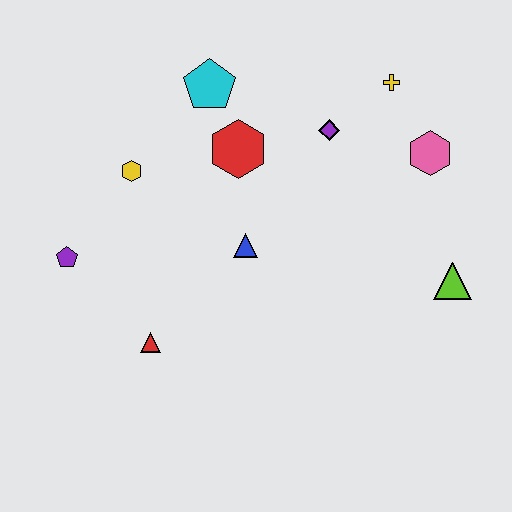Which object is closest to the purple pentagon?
The yellow hexagon is closest to the purple pentagon.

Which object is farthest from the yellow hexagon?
The lime triangle is farthest from the yellow hexagon.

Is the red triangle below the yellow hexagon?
Yes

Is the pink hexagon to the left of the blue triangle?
No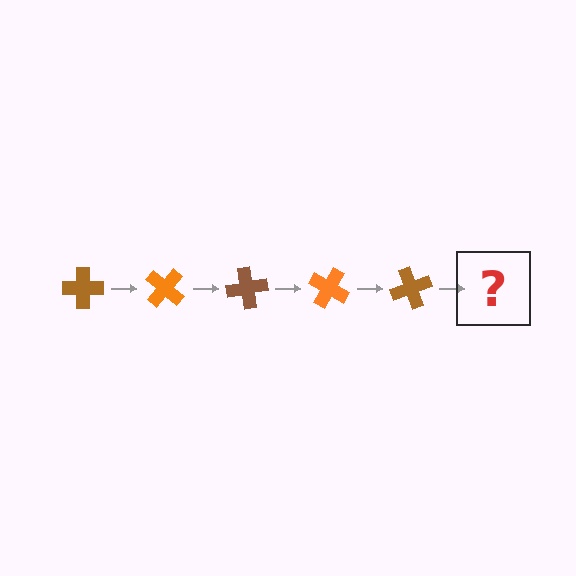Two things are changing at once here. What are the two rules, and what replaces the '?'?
The two rules are that it rotates 40 degrees each step and the color cycles through brown and orange. The '?' should be an orange cross, rotated 200 degrees from the start.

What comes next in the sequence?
The next element should be an orange cross, rotated 200 degrees from the start.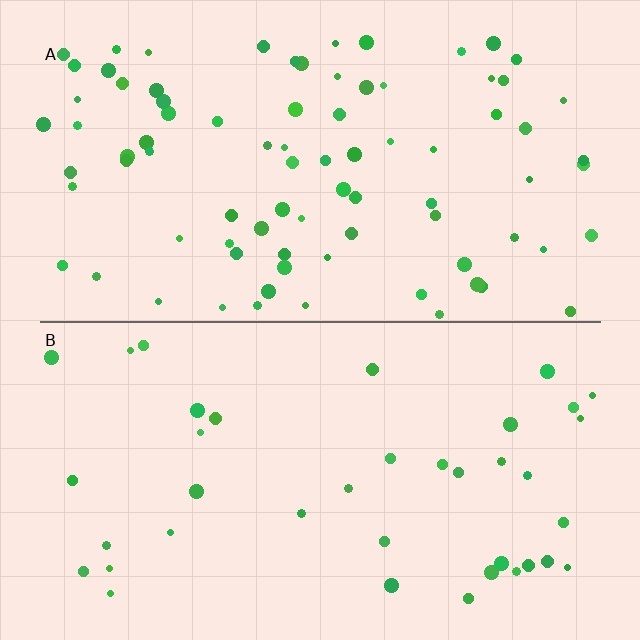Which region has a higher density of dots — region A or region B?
A (the top).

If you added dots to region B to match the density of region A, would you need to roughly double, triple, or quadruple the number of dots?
Approximately double.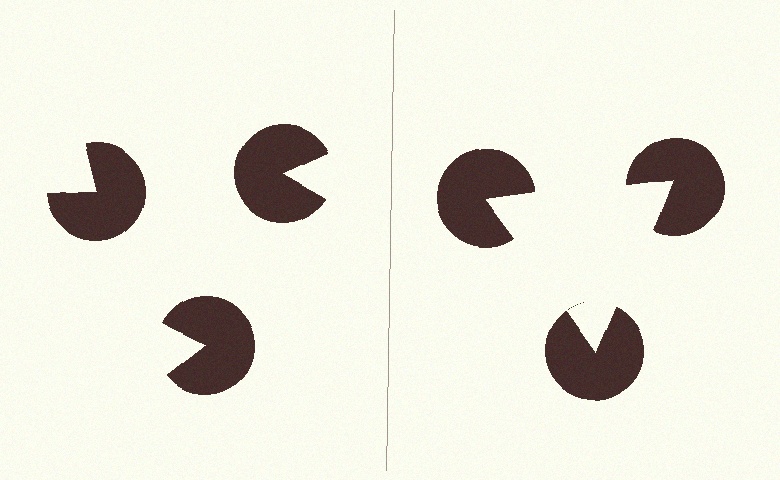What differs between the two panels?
The pac-man discs are positioned identically on both sides; only the wedge orientations differ. On the right they align to a triangle; on the left they are misaligned.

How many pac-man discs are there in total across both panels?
6 — 3 on each side.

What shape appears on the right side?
An illusory triangle.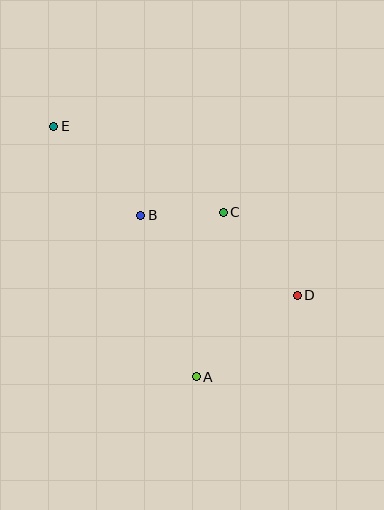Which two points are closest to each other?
Points B and C are closest to each other.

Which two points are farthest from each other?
Points D and E are farthest from each other.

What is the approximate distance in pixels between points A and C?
The distance between A and C is approximately 167 pixels.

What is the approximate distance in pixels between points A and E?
The distance between A and E is approximately 289 pixels.